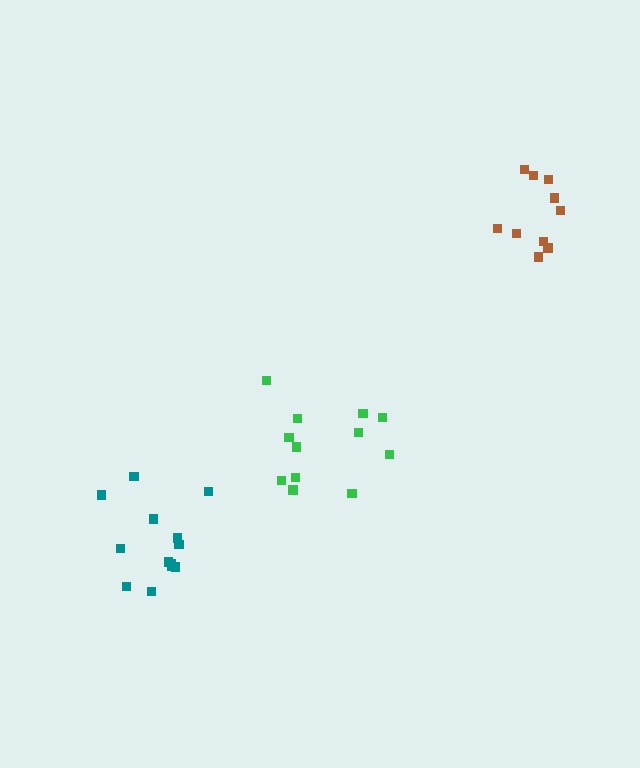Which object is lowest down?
The teal cluster is bottommost.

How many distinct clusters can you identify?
There are 3 distinct clusters.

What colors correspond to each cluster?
The clusters are colored: teal, green, brown.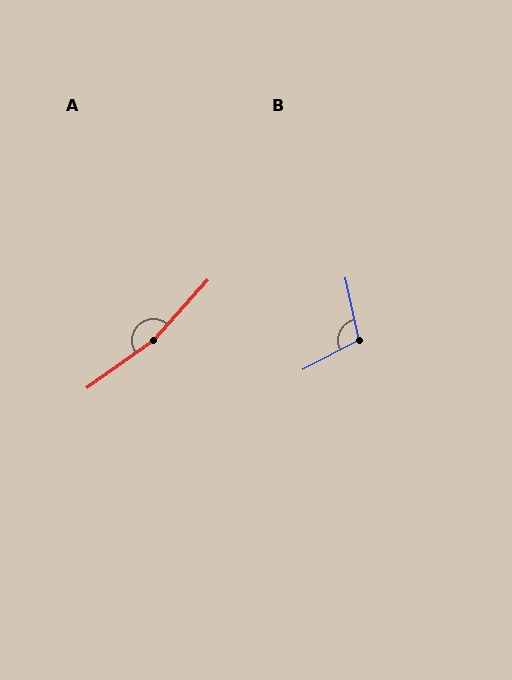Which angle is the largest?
A, at approximately 168 degrees.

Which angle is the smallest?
B, at approximately 105 degrees.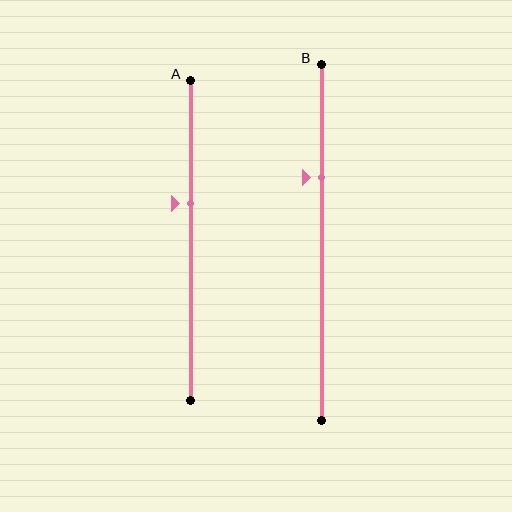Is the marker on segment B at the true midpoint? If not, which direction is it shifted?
No, the marker on segment B is shifted upward by about 18% of the segment length.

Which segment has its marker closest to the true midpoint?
Segment A has its marker closest to the true midpoint.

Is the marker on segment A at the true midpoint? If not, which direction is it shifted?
No, the marker on segment A is shifted upward by about 12% of the segment length.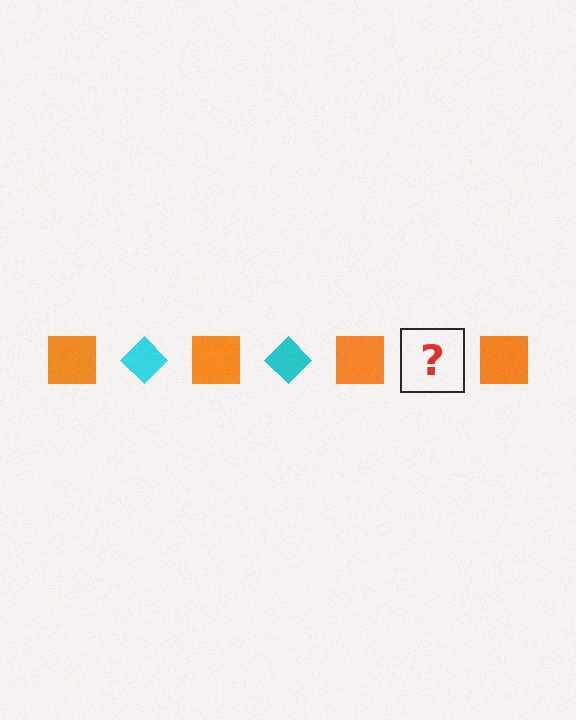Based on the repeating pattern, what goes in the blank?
The blank should be a cyan diamond.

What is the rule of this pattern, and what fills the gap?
The rule is that the pattern alternates between orange square and cyan diamond. The gap should be filled with a cyan diamond.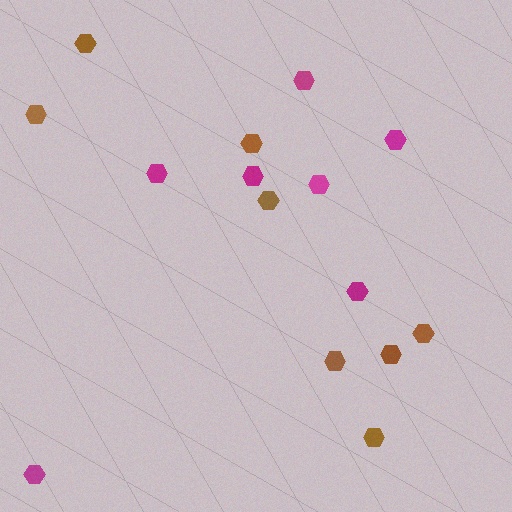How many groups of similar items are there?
There are 2 groups: one group of brown hexagons (8) and one group of magenta hexagons (7).